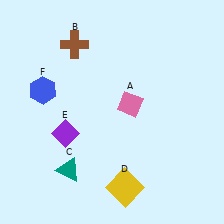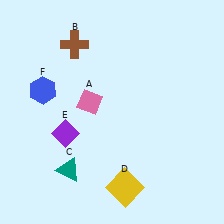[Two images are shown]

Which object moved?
The pink diamond (A) moved left.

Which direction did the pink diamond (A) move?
The pink diamond (A) moved left.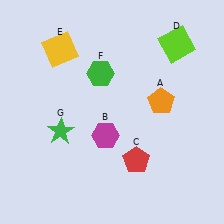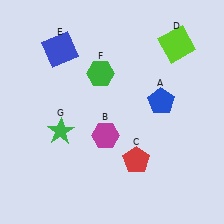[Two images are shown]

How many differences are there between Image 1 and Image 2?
There are 2 differences between the two images.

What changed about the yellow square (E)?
In Image 1, E is yellow. In Image 2, it changed to blue.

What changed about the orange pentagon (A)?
In Image 1, A is orange. In Image 2, it changed to blue.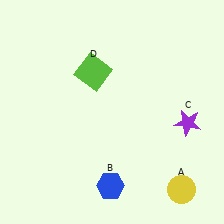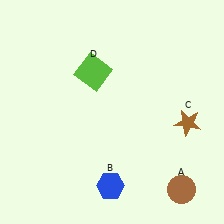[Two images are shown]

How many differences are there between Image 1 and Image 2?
There are 2 differences between the two images.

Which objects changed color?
A changed from yellow to brown. C changed from purple to brown.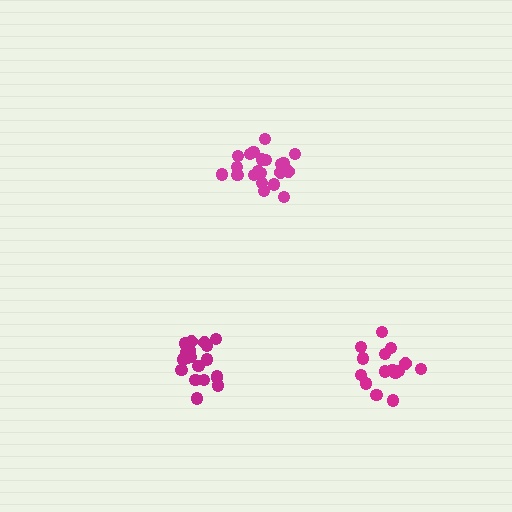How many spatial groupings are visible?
There are 3 spatial groupings.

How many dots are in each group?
Group 1: 15 dots, Group 2: 21 dots, Group 3: 20 dots (56 total).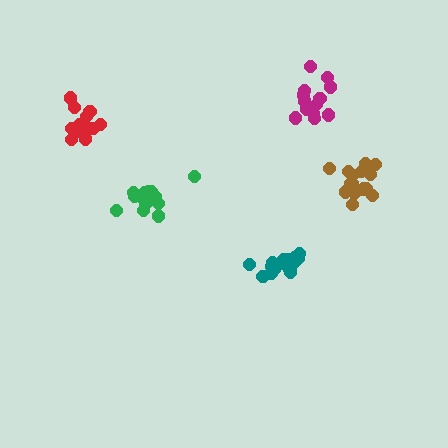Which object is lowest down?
The teal cluster is bottommost.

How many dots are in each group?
Group 1: 14 dots, Group 2: 13 dots, Group 3: 18 dots, Group 4: 13 dots, Group 5: 15 dots (73 total).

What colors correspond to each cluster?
The clusters are colored: magenta, red, teal, green, brown.